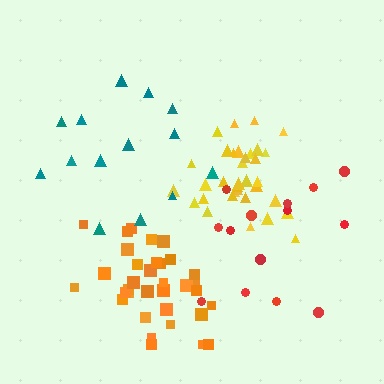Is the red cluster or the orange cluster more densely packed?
Orange.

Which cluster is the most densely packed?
Yellow.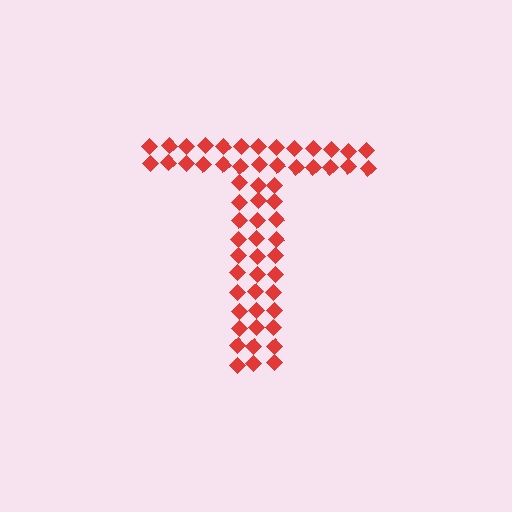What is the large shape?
The large shape is the letter T.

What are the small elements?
The small elements are diamonds.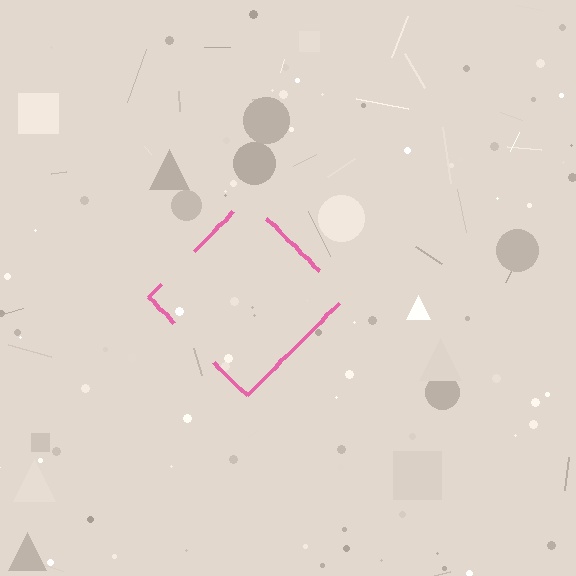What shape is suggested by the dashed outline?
The dashed outline suggests a diamond.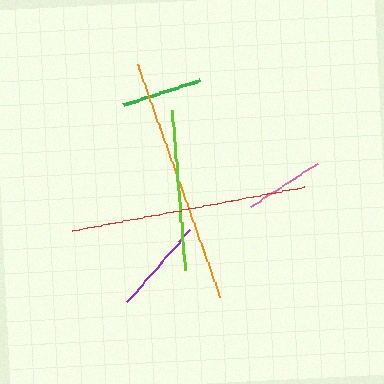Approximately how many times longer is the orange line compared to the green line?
The orange line is approximately 3.1 times the length of the green line.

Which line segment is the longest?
The orange line is the longest at approximately 248 pixels.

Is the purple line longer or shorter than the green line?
The purple line is longer than the green line.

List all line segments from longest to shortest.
From longest to shortest: orange, red, lime, purple, green, pink.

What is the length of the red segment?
The red segment is approximately 235 pixels long.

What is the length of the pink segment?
The pink segment is approximately 80 pixels long.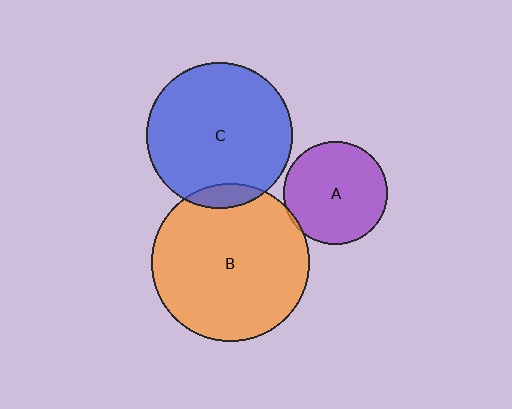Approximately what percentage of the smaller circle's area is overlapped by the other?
Approximately 5%.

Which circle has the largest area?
Circle B (orange).